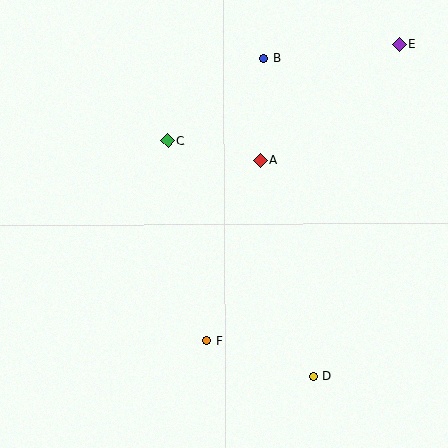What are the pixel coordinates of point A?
Point A is at (260, 160).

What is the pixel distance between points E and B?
The distance between E and B is 136 pixels.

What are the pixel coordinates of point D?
Point D is at (313, 377).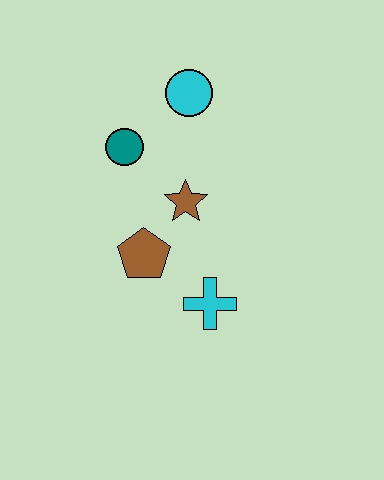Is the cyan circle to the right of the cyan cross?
No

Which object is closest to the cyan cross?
The brown pentagon is closest to the cyan cross.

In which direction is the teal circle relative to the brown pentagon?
The teal circle is above the brown pentagon.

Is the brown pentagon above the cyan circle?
No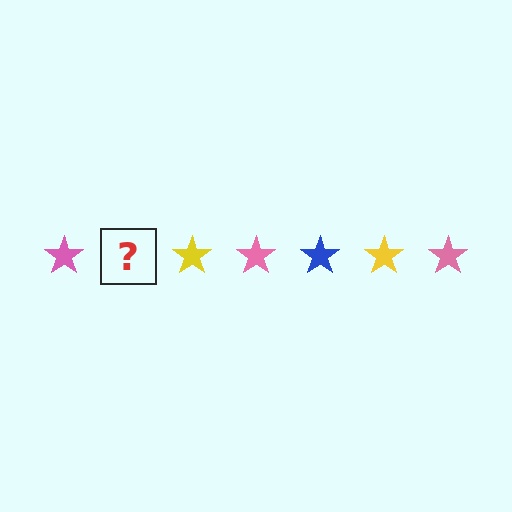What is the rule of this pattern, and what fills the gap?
The rule is that the pattern cycles through pink, blue, yellow stars. The gap should be filled with a blue star.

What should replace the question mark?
The question mark should be replaced with a blue star.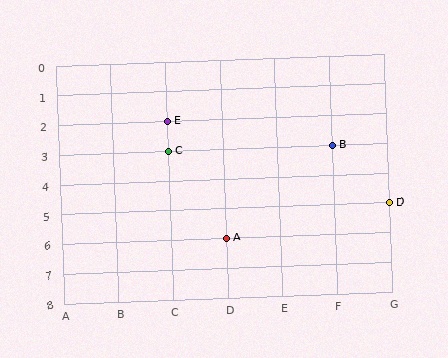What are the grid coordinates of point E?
Point E is at grid coordinates (C, 2).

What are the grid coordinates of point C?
Point C is at grid coordinates (C, 3).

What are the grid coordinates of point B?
Point B is at grid coordinates (F, 3).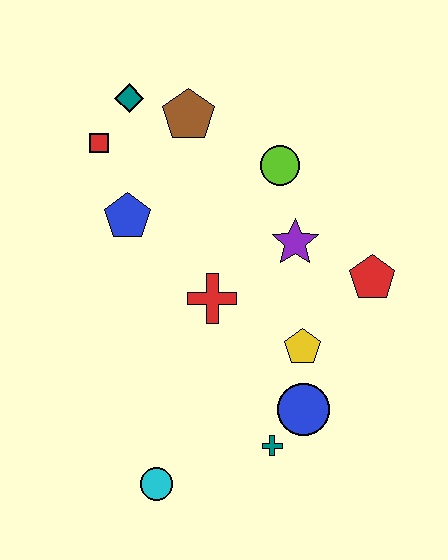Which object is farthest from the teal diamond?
The cyan circle is farthest from the teal diamond.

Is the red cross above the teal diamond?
No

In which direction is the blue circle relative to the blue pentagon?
The blue circle is below the blue pentagon.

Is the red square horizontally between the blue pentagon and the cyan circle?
No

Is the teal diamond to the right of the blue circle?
No